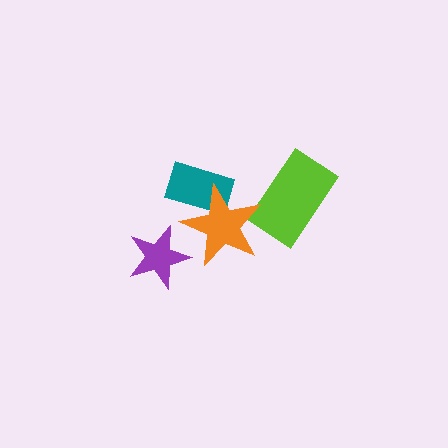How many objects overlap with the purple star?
0 objects overlap with the purple star.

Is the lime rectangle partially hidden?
Yes, it is partially covered by another shape.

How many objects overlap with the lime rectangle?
1 object overlaps with the lime rectangle.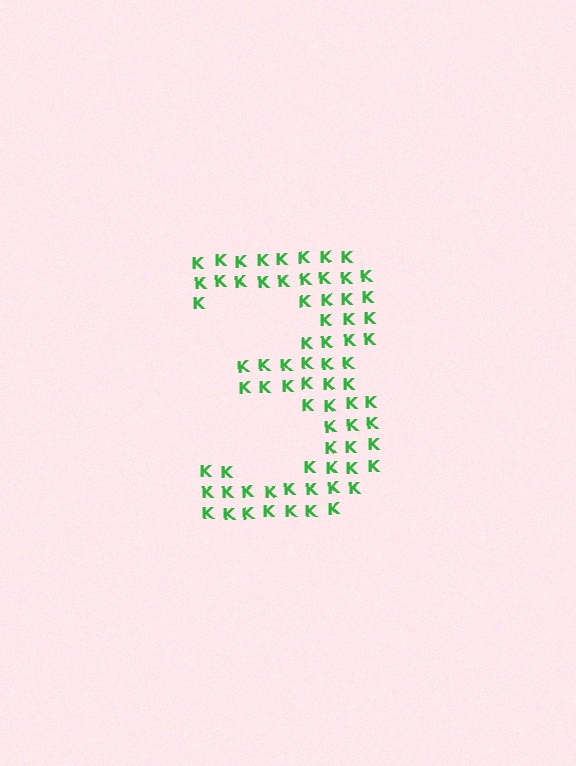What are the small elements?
The small elements are letter K's.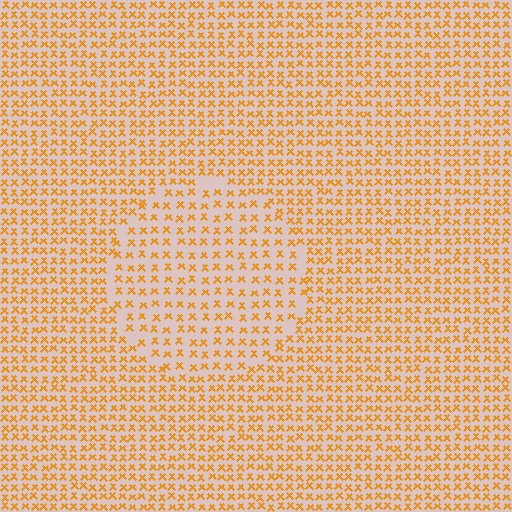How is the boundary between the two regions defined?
The boundary is defined by a change in element density (approximately 1.6x ratio). All elements are the same color, size, and shape.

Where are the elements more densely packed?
The elements are more densely packed outside the circle boundary.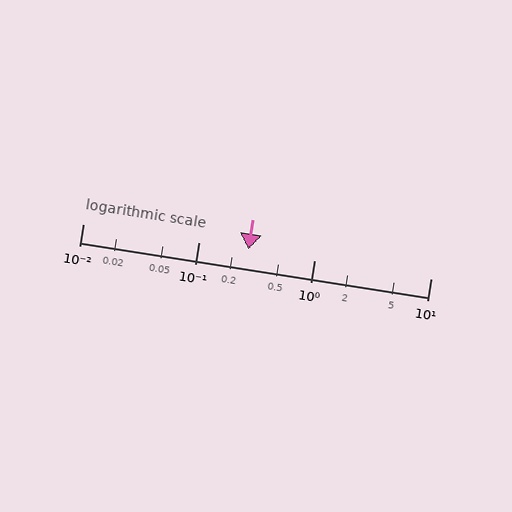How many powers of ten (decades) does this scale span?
The scale spans 3 decades, from 0.01 to 10.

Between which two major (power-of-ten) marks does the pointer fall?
The pointer is between 0.1 and 1.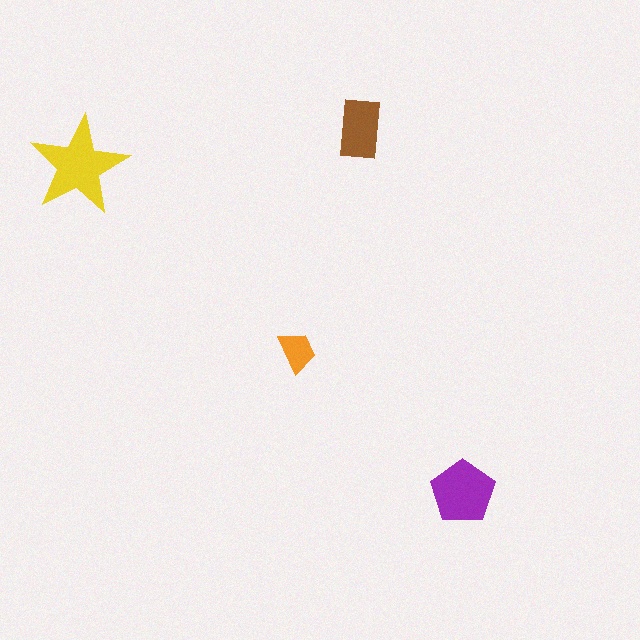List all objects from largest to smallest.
The yellow star, the purple pentagon, the brown rectangle, the orange trapezoid.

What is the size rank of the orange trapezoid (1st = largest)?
4th.